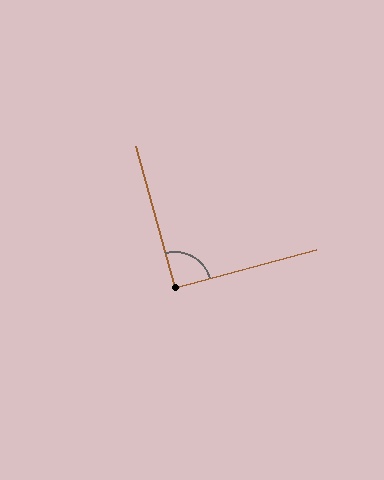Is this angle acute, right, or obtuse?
It is approximately a right angle.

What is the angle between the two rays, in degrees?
Approximately 90 degrees.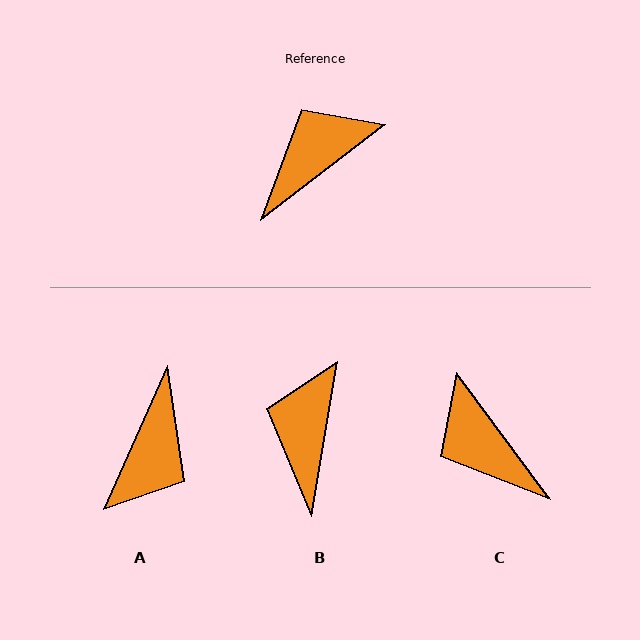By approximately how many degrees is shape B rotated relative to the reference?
Approximately 43 degrees counter-clockwise.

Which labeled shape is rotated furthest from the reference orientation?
A, about 152 degrees away.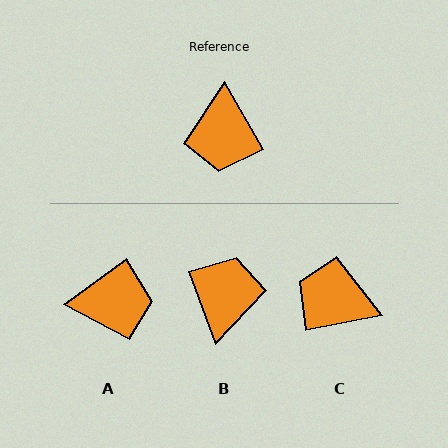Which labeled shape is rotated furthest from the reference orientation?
B, about 171 degrees away.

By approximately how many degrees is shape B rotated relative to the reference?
Approximately 171 degrees counter-clockwise.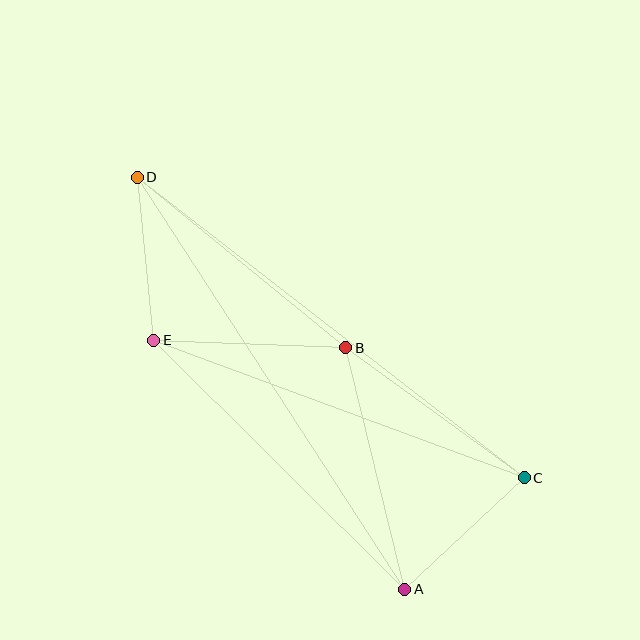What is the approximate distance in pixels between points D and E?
The distance between D and E is approximately 164 pixels.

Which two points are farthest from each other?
Points A and D are farthest from each other.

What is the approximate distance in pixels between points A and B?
The distance between A and B is approximately 249 pixels.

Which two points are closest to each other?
Points A and C are closest to each other.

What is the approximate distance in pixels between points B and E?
The distance between B and E is approximately 192 pixels.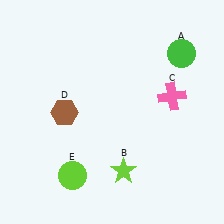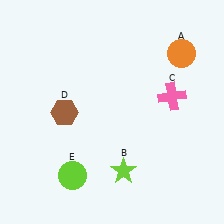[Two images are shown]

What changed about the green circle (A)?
In Image 1, A is green. In Image 2, it changed to orange.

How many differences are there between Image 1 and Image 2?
There is 1 difference between the two images.